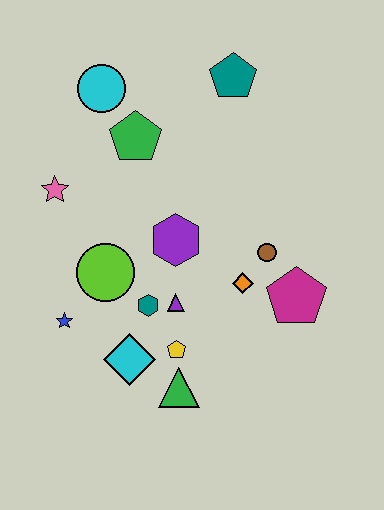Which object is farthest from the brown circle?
The cyan circle is farthest from the brown circle.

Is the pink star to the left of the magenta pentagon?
Yes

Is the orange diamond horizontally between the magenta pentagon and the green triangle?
Yes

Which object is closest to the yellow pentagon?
The green triangle is closest to the yellow pentagon.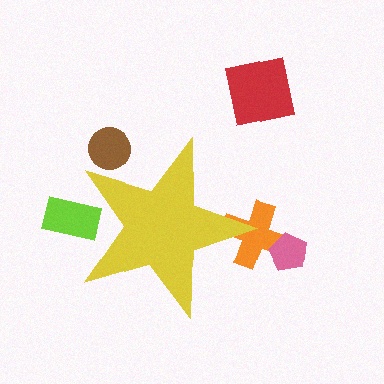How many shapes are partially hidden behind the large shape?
3 shapes are partially hidden.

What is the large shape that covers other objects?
A yellow star.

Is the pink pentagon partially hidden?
No, the pink pentagon is fully visible.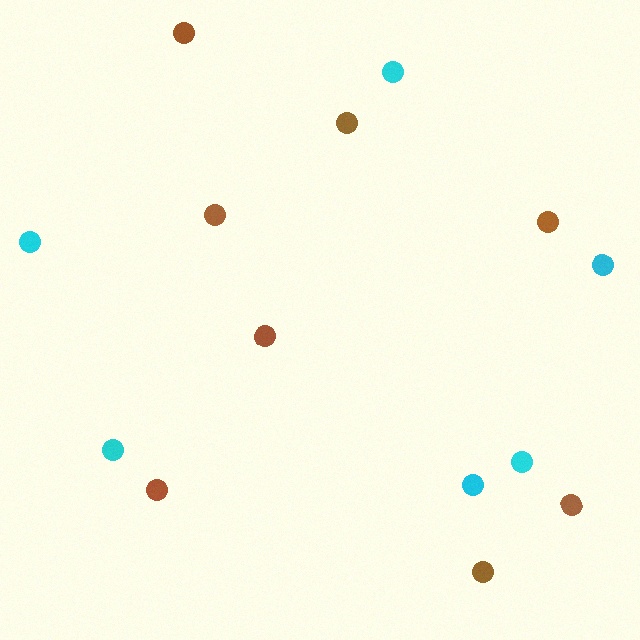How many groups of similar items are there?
There are 2 groups: one group of cyan circles (6) and one group of brown circles (8).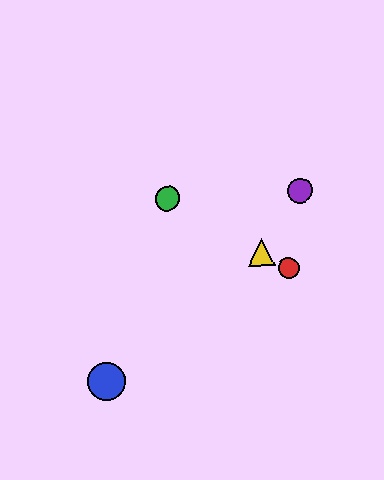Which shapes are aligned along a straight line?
The red circle, the green circle, the yellow triangle are aligned along a straight line.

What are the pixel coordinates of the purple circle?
The purple circle is at (300, 190).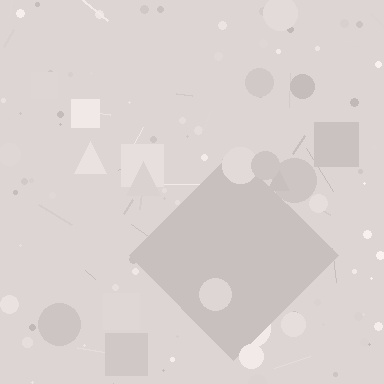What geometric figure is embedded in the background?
A diamond is embedded in the background.